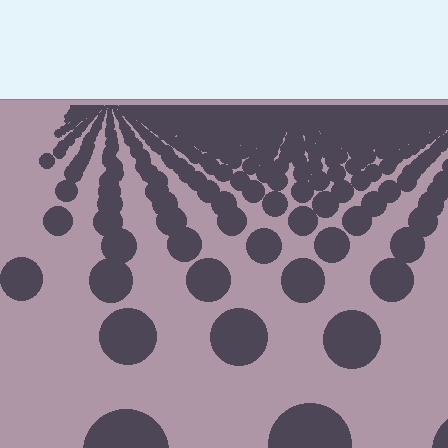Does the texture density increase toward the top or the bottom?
Density increases toward the top.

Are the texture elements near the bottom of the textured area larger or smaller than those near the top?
Larger. Near the bottom, elements are closer to the viewer and appear at a bigger on-screen size.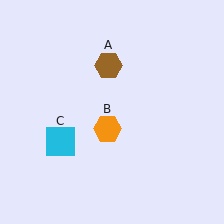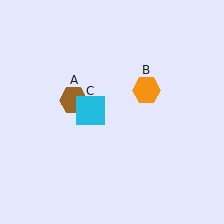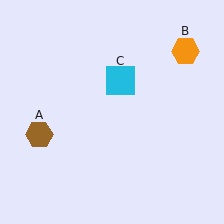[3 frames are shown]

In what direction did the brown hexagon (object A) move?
The brown hexagon (object A) moved down and to the left.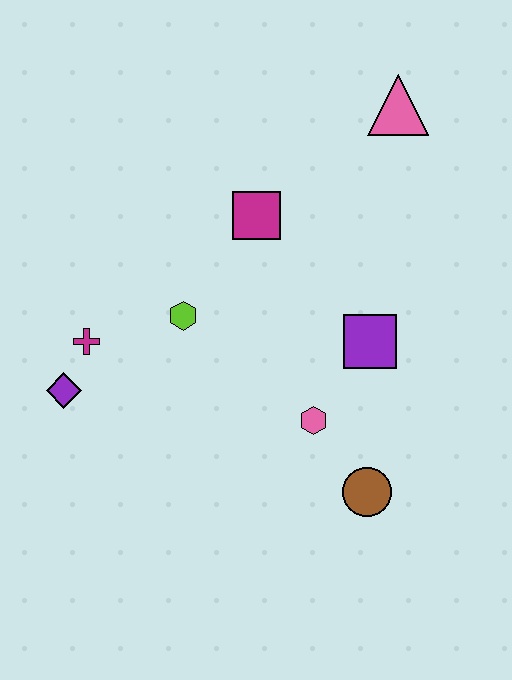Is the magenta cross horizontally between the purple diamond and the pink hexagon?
Yes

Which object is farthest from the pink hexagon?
The pink triangle is farthest from the pink hexagon.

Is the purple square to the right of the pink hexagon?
Yes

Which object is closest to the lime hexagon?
The magenta cross is closest to the lime hexagon.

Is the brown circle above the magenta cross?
No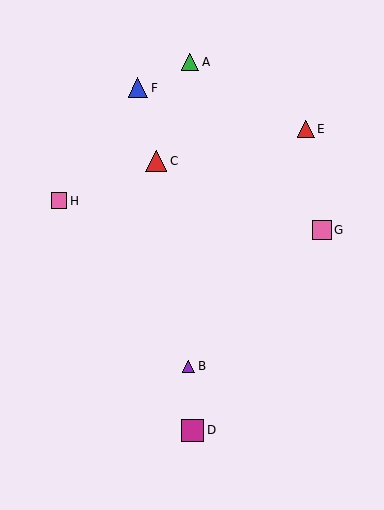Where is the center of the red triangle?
The center of the red triangle is at (306, 129).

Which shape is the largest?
The magenta square (labeled D) is the largest.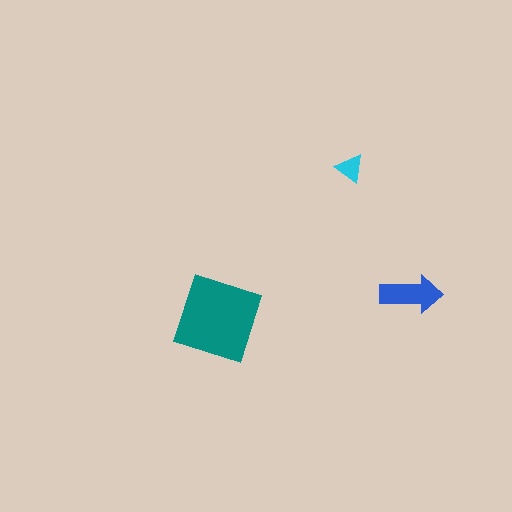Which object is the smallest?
The cyan triangle.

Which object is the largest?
The teal diamond.